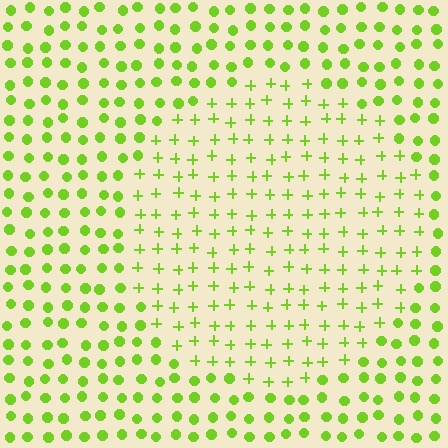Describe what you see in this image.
The image is filled with small lime elements arranged in a uniform grid. A circle-shaped region contains plus signs, while the surrounding area contains circles. The boundary is defined purely by the change in element shape.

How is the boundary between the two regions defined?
The boundary is defined by a change in element shape: plus signs inside vs. circles outside. All elements share the same color and spacing.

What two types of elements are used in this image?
The image uses plus signs inside the circle region and circles outside it.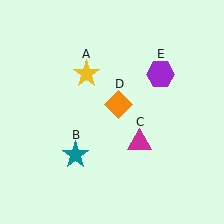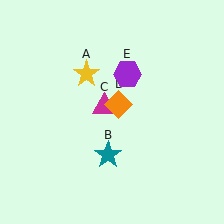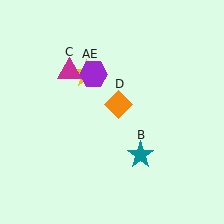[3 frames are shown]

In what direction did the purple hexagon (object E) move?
The purple hexagon (object E) moved left.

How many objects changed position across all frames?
3 objects changed position: teal star (object B), magenta triangle (object C), purple hexagon (object E).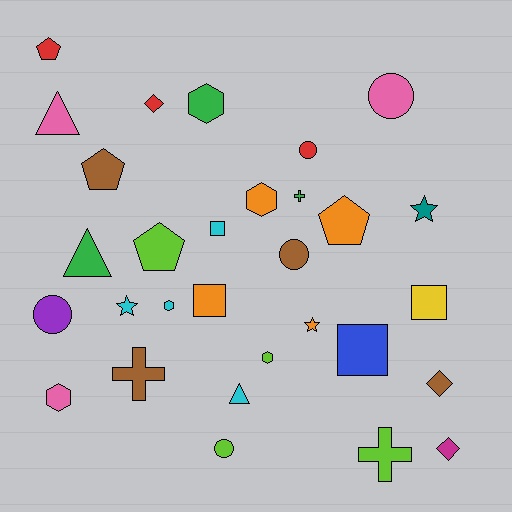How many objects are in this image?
There are 30 objects.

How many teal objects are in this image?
There is 1 teal object.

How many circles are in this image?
There are 5 circles.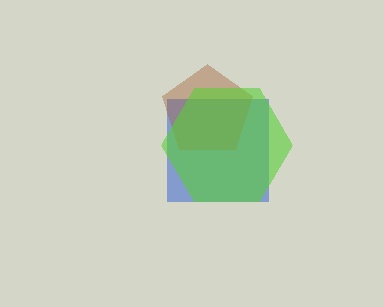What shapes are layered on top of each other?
The layered shapes are: a blue square, a brown pentagon, a lime hexagon.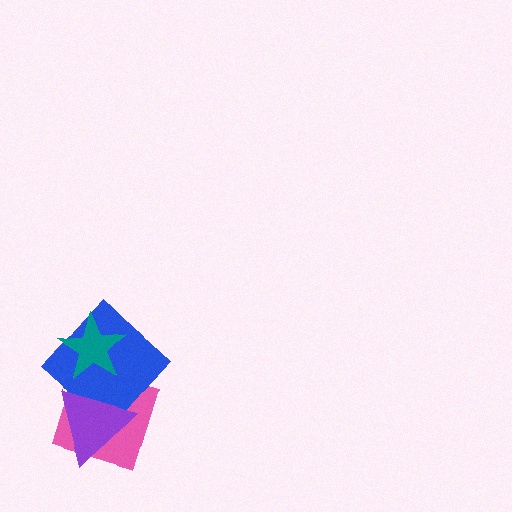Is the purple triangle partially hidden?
No, no other shape covers it.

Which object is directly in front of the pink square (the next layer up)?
The blue diamond is directly in front of the pink square.